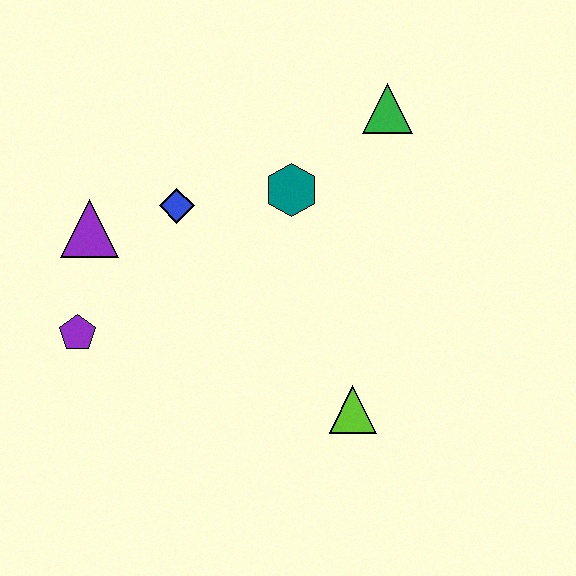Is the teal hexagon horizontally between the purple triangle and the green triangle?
Yes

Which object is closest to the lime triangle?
The teal hexagon is closest to the lime triangle.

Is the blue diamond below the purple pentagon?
No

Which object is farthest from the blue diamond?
The lime triangle is farthest from the blue diamond.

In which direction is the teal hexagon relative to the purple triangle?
The teal hexagon is to the right of the purple triangle.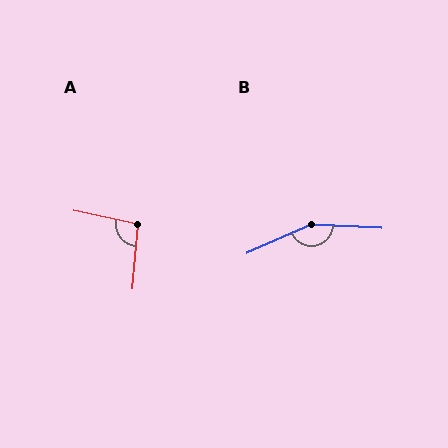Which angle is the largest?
B, at approximately 154 degrees.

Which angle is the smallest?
A, at approximately 97 degrees.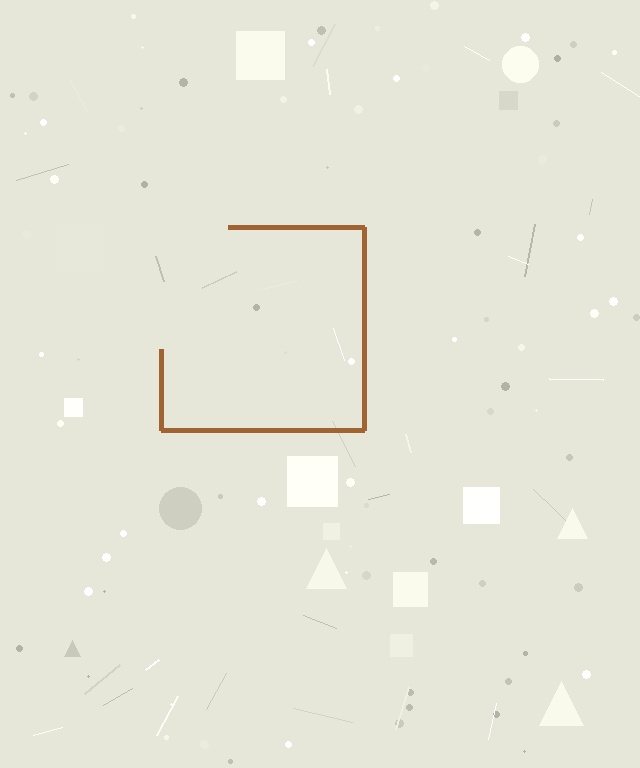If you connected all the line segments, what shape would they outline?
They would outline a square.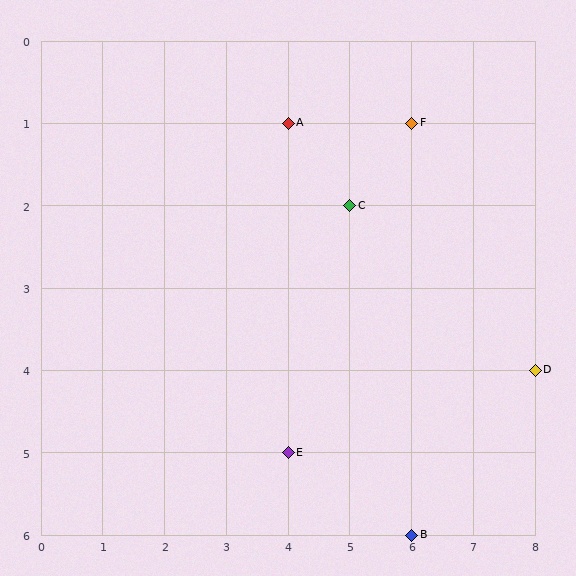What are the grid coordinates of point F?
Point F is at grid coordinates (6, 1).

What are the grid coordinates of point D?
Point D is at grid coordinates (8, 4).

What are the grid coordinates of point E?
Point E is at grid coordinates (4, 5).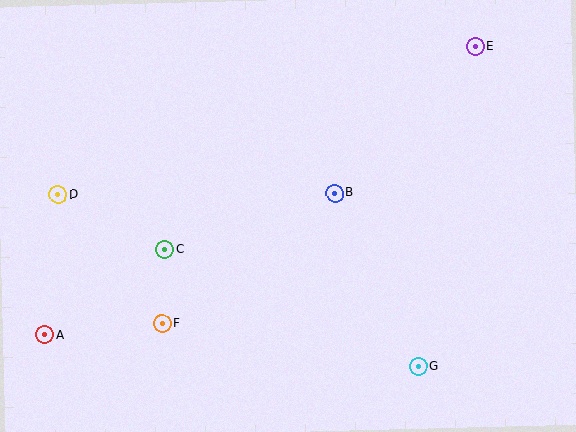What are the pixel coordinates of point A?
Point A is at (45, 335).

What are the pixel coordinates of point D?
Point D is at (58, 194).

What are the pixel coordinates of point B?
Point B is at (335, 193).